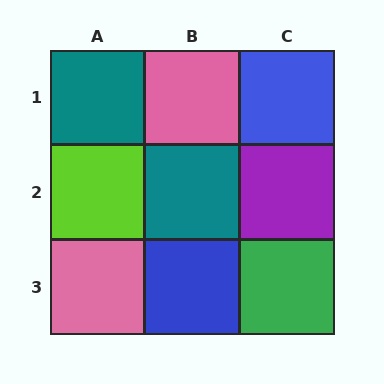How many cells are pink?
2 cells are pink.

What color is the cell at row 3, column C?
Green.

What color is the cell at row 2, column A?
Lime.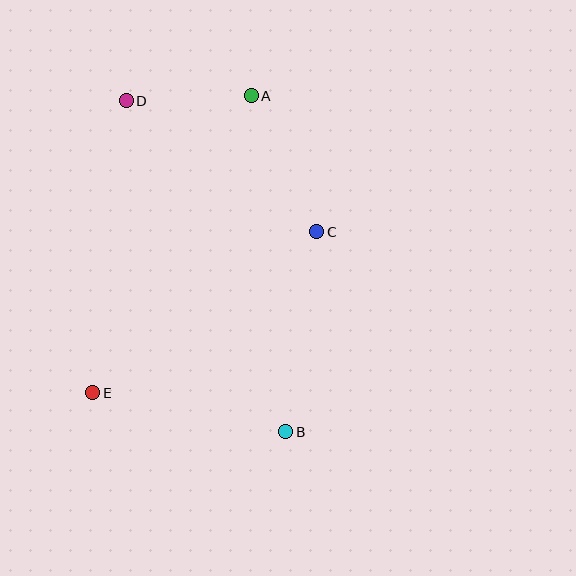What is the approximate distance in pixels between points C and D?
The distance between C and D is approximately 231 pixels.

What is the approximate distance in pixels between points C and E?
The distance between C and E is approximately 276 pixels.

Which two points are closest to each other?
Points A and D are closest to each other.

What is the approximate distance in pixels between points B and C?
The distance between B and C is approximately 202 pixels.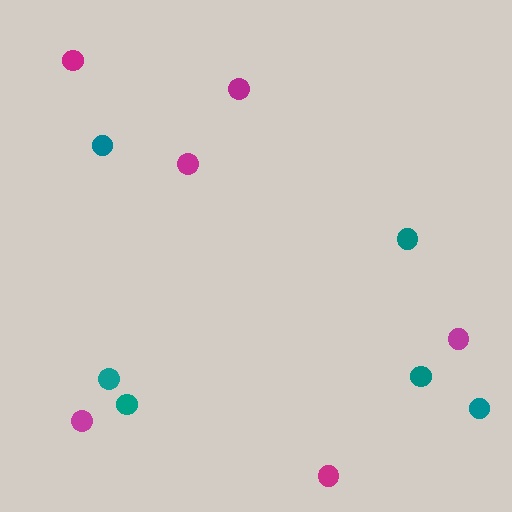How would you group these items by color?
There are 2 groups: one group of magenta circles (6) and one group of teal circles (6).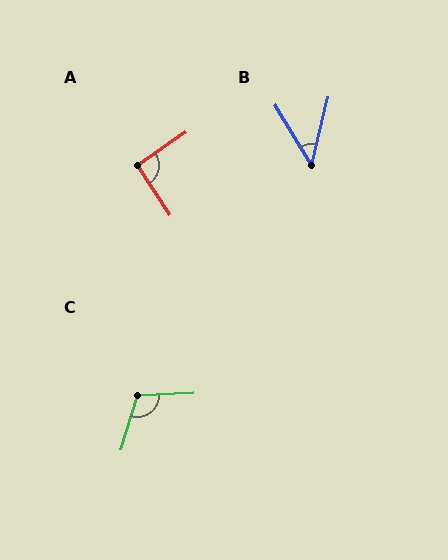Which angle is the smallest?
B, at approximately 45 degrees.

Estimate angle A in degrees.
Approximately 91 degrees.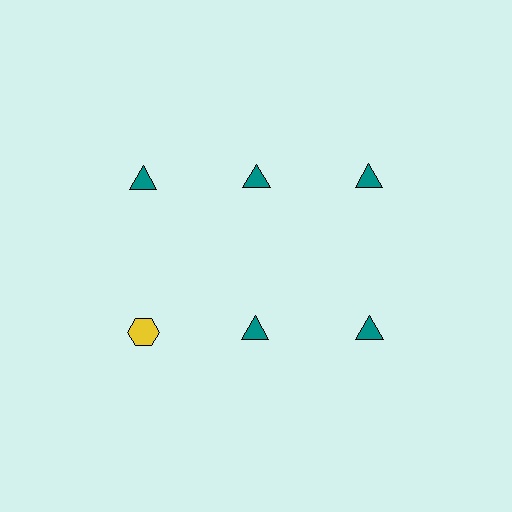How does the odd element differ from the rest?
It differs in both color (yellow instead of teal) and shape (hexagon instead of triangle).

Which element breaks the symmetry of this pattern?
The yellow hexagon in the second row, leftmost column breaks the symmetry. All other shapes are teal triangles.